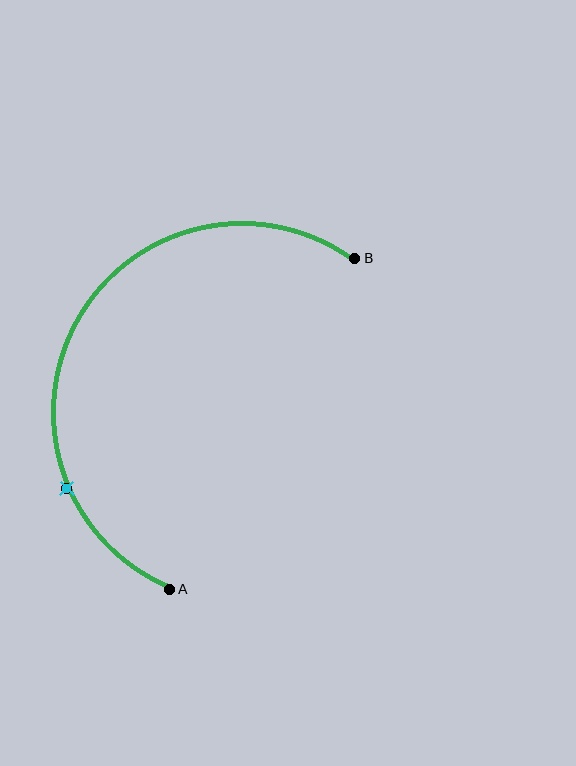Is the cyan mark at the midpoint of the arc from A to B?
No. The cyan mark lies on the arc but is closer to endpoint A. The arc midpoint would be at the point on the curve equidistant along the arc from both A and B.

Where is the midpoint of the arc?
The arc midpoint is the point on the curve farthest from the straight line joining A and B. It sits to the left of that line.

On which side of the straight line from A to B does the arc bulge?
The arc bulges to the left of the straight line connecting A and B.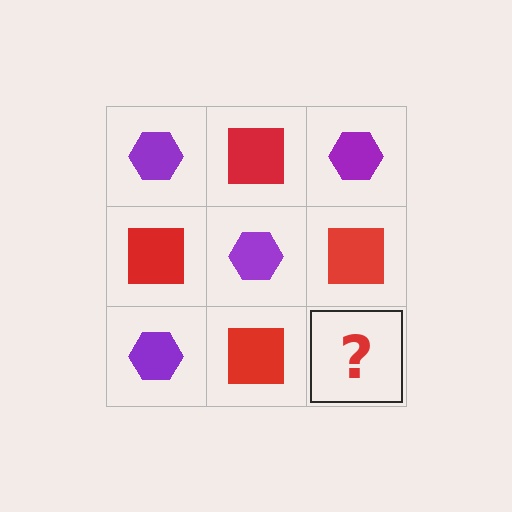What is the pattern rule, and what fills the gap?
The rule is that it alternates purple hexagon and red square in a checkerboard pattern. The gap should be filled with a purple hexagon.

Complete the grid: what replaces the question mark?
The question mark should be replaced with a purple hexagon.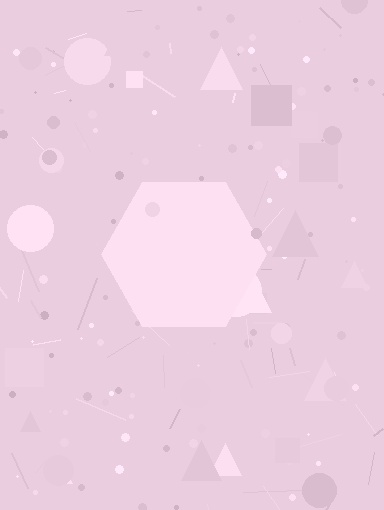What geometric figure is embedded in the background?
A hexagon is embedded in the background.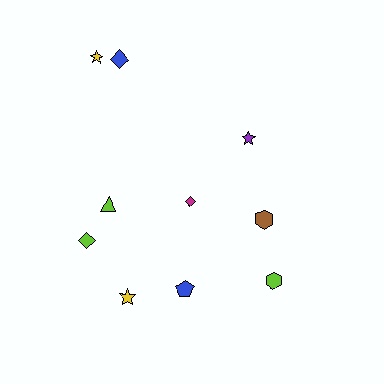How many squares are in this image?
There are no squares.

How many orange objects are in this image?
There are no orange objects.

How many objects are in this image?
There are 10 objects.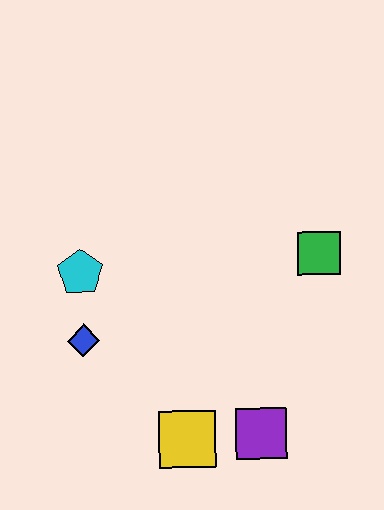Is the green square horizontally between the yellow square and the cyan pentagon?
No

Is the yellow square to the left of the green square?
Yes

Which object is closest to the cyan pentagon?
The blue diamond is closest to the cyan pentagon.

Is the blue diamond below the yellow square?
No